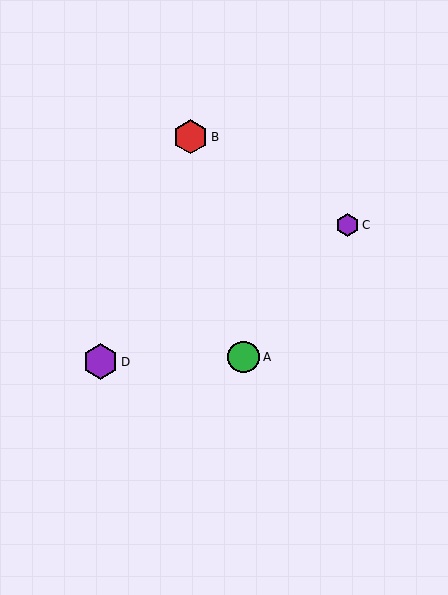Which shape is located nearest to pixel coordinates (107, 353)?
The purple hexagon (labeled D) at (101, 362) is nearest to that location.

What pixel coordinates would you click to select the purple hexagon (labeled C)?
Click at (347, 225) to select the purple hexagon C.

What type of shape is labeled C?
Shape C is a purple hexagon.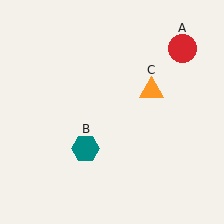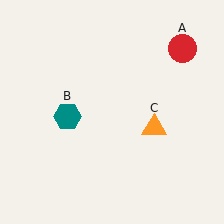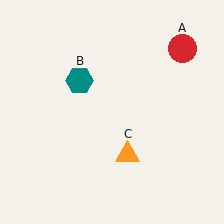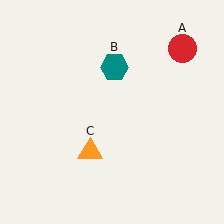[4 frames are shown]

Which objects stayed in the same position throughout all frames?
Red circle (object A) remained stationary.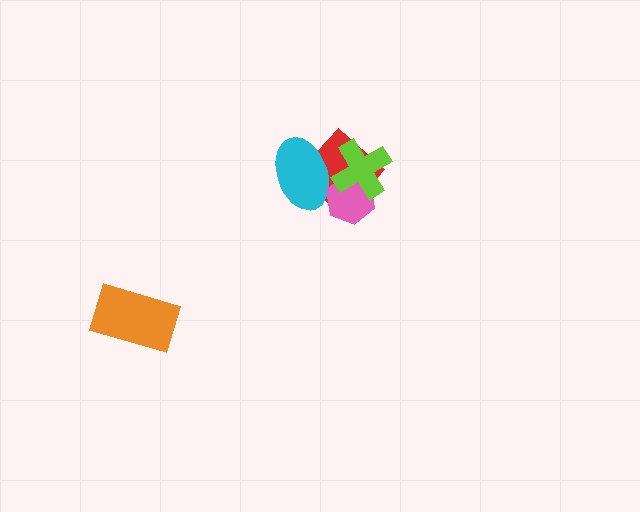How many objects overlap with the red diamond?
3 objects overlap with the red diamond.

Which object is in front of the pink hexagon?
The lime cross is in front of the pink hexagon.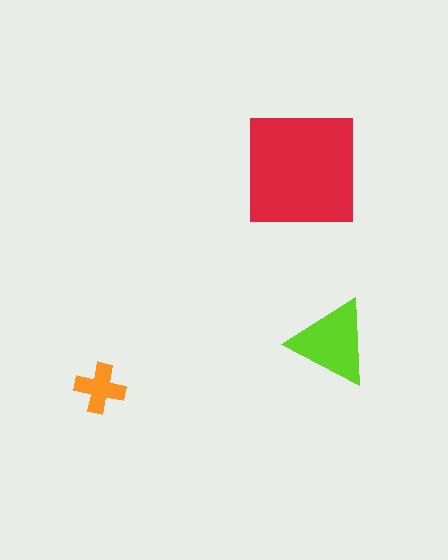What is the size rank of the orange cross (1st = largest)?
3rd.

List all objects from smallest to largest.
The orange cross, the lime triangle, the red square.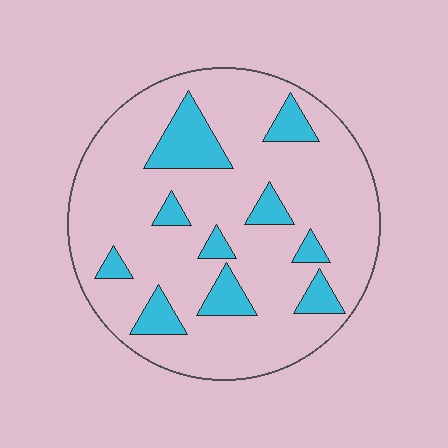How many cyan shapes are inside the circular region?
10.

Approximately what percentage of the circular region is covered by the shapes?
Approximately 20%.